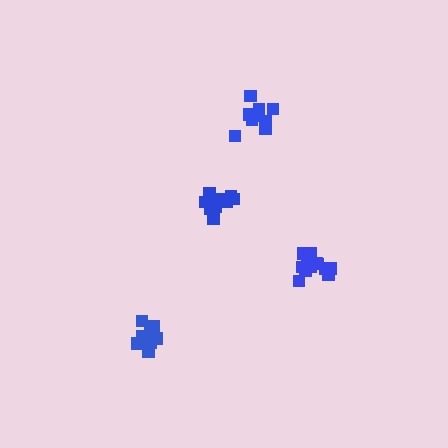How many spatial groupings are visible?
There are 4 spatial groupings.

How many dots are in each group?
Group 1: 10 dots, Group 2: 10 dots, Group 3: 12 dots, Group 4: 11 dots (43 total).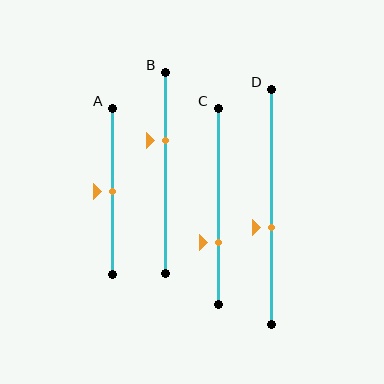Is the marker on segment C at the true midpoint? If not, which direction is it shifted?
No, the marker on segment C is shifted downward by about 18% of the segment length.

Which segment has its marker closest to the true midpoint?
Segment A has its marker closest to the true midpoint.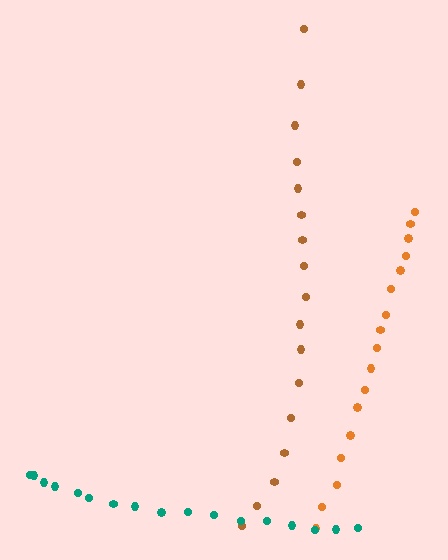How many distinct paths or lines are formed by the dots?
There are 3 distinct paths.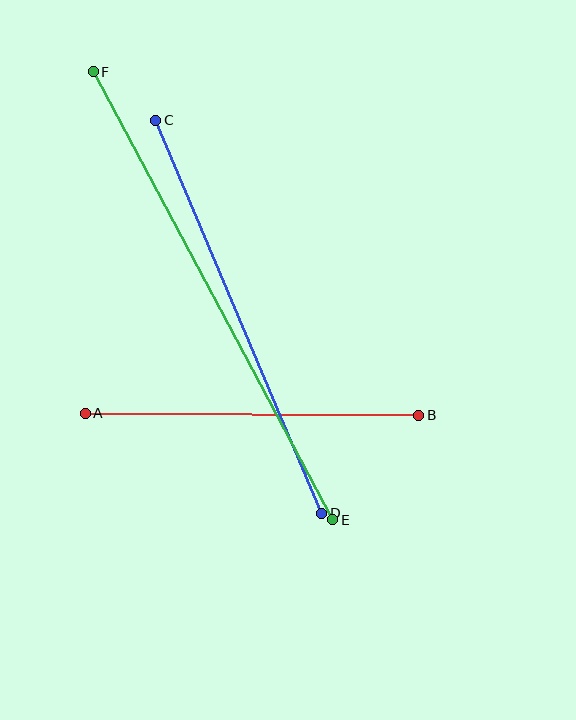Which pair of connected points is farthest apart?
Points E and F are farthest apart.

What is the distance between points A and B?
The distance is approximately 334 pixels.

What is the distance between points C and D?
The distance is approximately 427 pixels.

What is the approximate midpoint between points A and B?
The midpoint is at approximately (252, 414) pixels.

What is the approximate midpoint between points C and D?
The midpoint is at approximately (239, 317) pixels.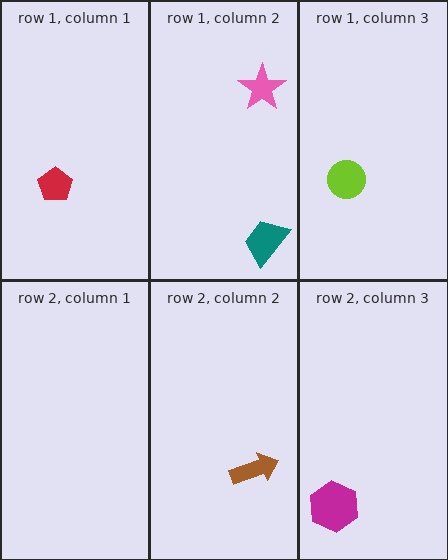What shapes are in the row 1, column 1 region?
The red pentagon.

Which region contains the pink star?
The row 1, column 2 region.